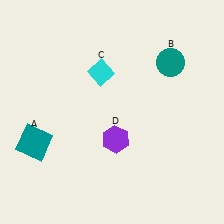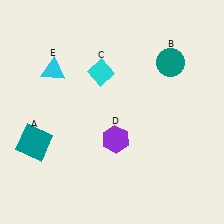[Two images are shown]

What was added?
A cyan triangle (E) was added in Image 2.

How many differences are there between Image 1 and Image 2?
There is 1 difference between the two images.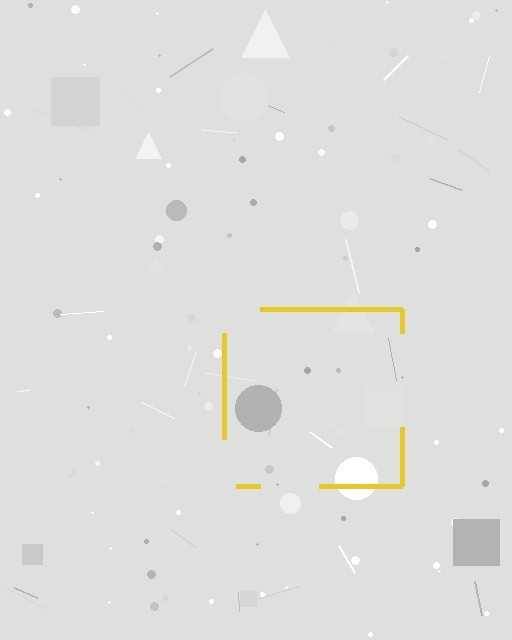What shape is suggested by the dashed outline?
The dashed outline suggests a square.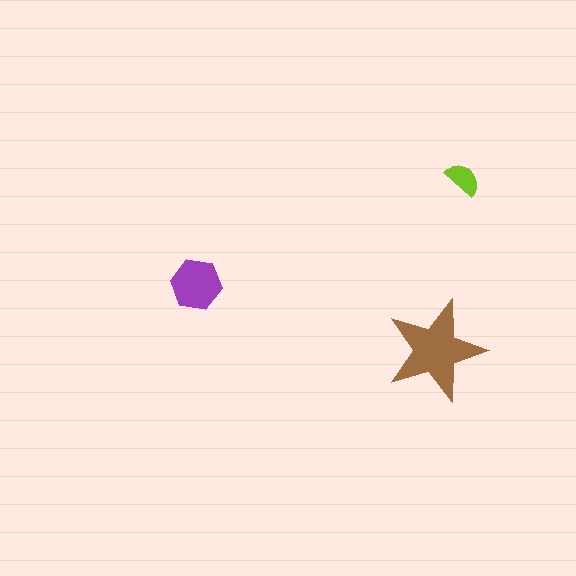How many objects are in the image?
There are 3 objects in the image.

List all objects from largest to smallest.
The brown star, the purple hexagon, the lime semicircle.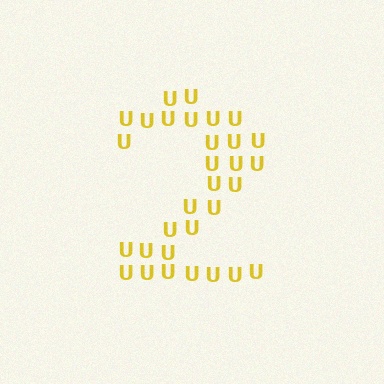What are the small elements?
The small elements are letter U's.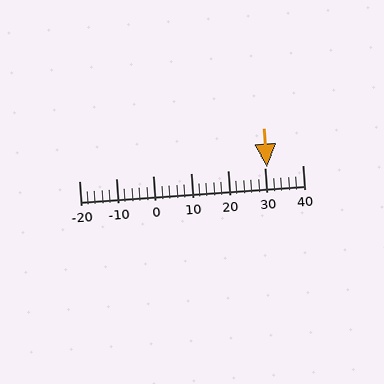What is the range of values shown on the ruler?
The ruler shows values from -20 to 40.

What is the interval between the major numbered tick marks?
The major tick marks are spaced 10 units apart.